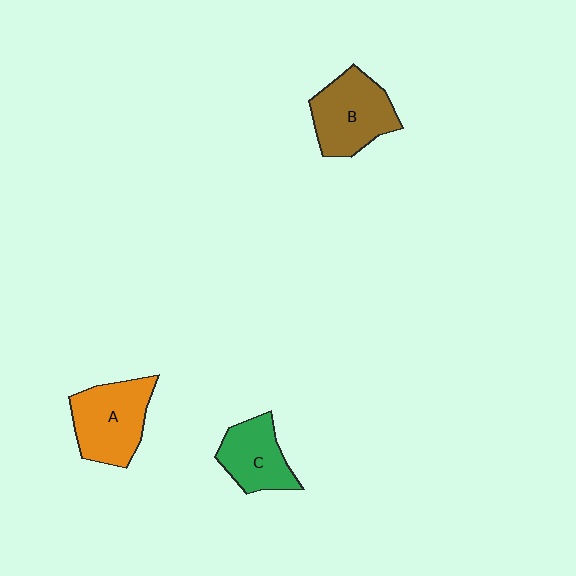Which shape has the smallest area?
Shape C (green).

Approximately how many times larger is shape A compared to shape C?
Approximately 1.3 times.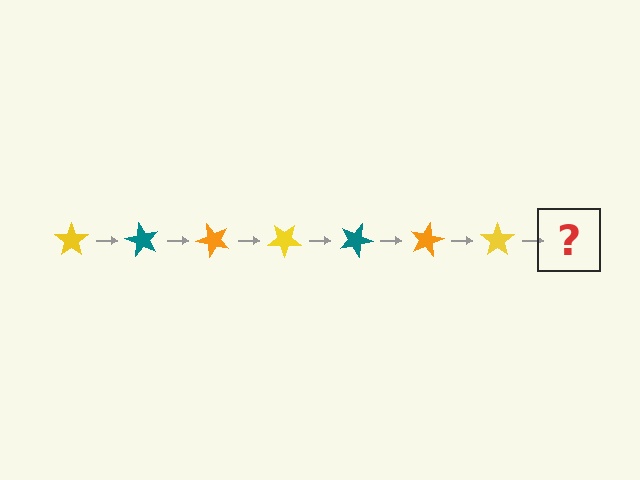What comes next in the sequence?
The next element should be a teal star, rotated 420 degrees from the start.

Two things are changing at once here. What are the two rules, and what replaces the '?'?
The two rules are that it rotates 60 degrees each step and the color cycles through yellow, teal, and orange. The '?' should be a teal star, rotated 420 degrees from the start.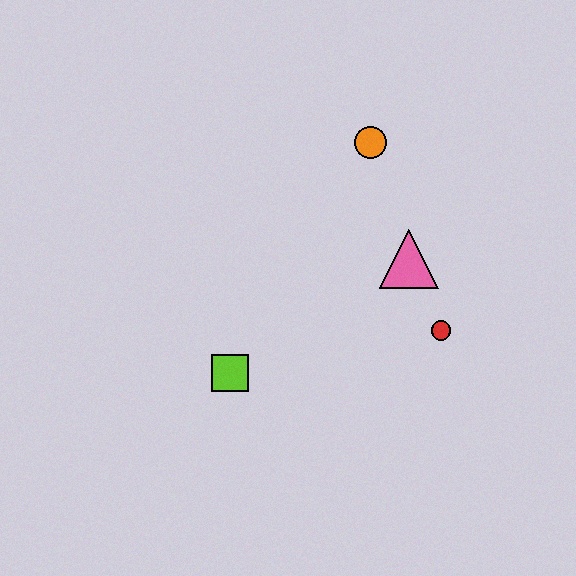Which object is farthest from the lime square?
The orange circle is farthest from the lime square.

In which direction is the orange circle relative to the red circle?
The orange circle is above the red circle.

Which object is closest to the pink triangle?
The red circle is closest to the pink triangle.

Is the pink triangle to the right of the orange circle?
Yes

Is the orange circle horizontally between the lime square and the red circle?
Yes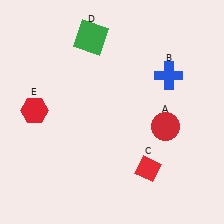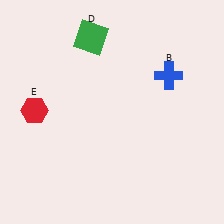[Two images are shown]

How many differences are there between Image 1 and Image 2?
There are 2 differences between the two images.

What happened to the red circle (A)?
The red circle (A) was removed in Image 2. It was in the bottom-right area of Image 1.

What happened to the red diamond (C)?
The red diamond (C) was removed in Image 2. It was in the bottom-right area of Image 1.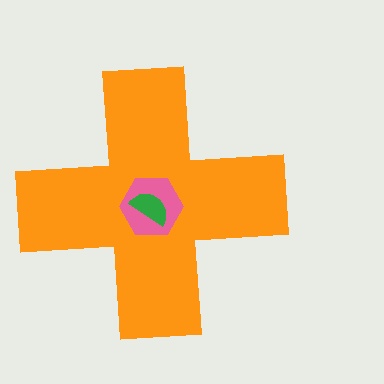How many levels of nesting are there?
3.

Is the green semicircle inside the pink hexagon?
Yes.